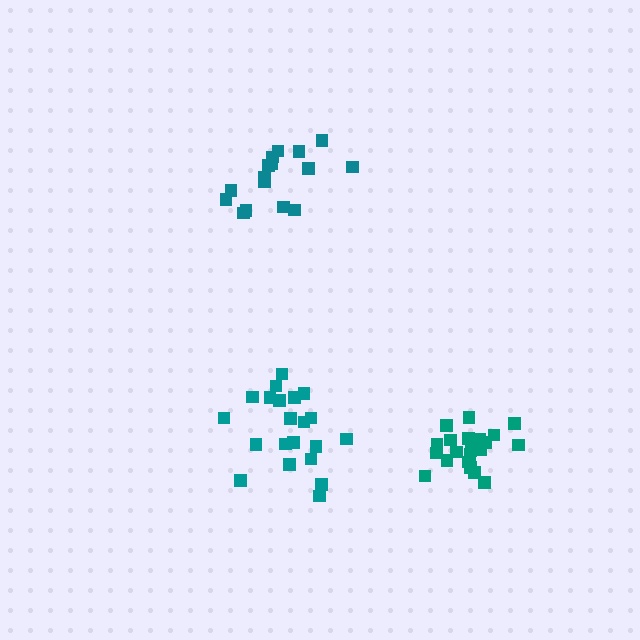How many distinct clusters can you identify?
There are 3 distinct clusters.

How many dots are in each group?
Group 1: 21 dots, Group 2: 21 dots, Group 3: 17 dots (59 total).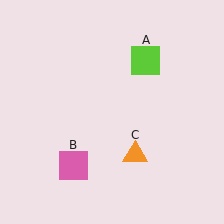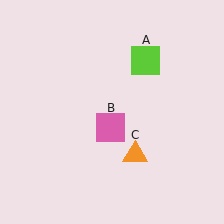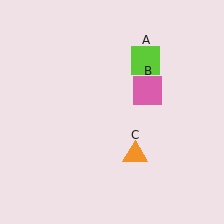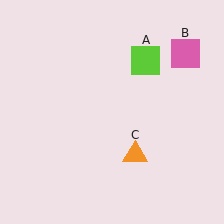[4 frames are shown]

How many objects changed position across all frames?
1 object changed position: pink square (object B).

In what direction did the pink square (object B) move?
The pink square (object B) moved up and to the right.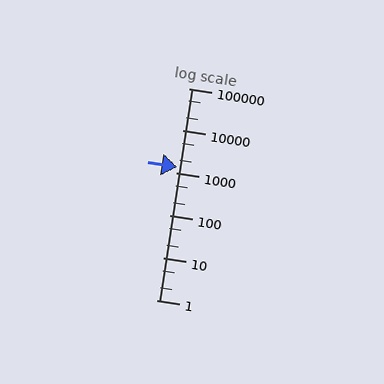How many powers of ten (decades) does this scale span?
The scale spans 5 decades, from 1 to 100000.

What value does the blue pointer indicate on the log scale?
The pointer indicates approximately 1400.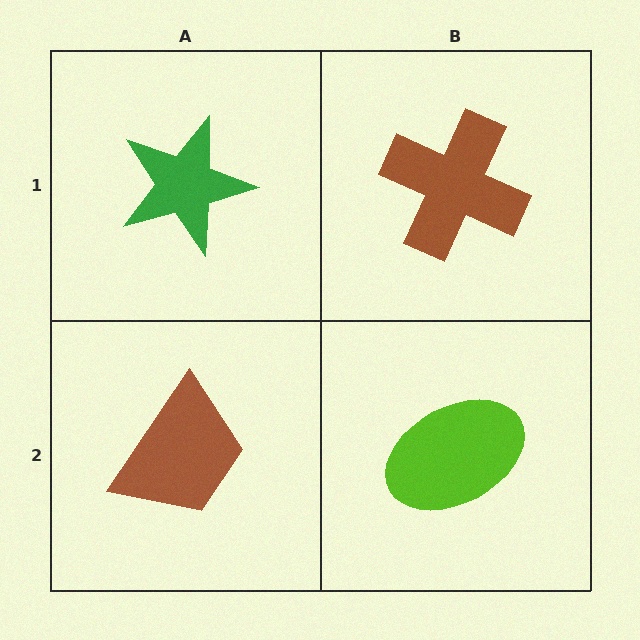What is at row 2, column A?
A brown trapezoid.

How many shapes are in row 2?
2 shapes.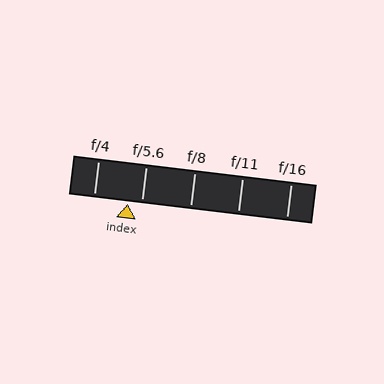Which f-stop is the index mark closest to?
The index mark is closest to f/5.6.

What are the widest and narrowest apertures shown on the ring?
The widest aperture shown is f/4 and the narrowest is f/16.